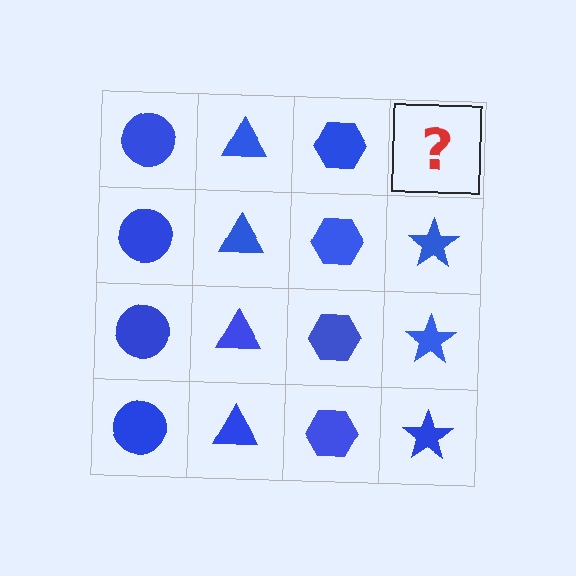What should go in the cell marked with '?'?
The missing cell should contain a blue star.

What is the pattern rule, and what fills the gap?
The rule is that each column has a consistent shape. The gap should be filled with a blue star.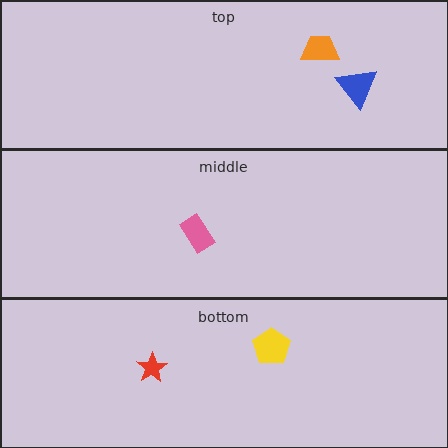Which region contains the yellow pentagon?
The bottom region.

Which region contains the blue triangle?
The top region.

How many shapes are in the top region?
2.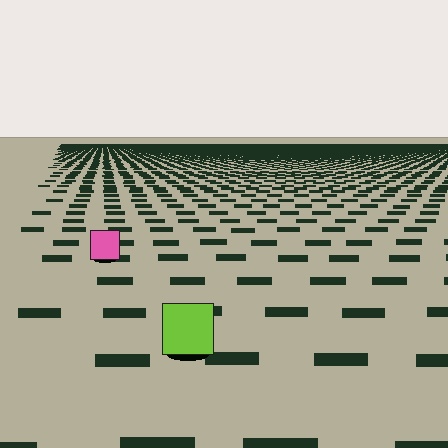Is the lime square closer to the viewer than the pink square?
Yes. The lime square is closer — you can tell from the texture gradient: the ground texture is coarser near it.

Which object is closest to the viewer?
The lime square is closest. The texture marks near it are larger and more spread out.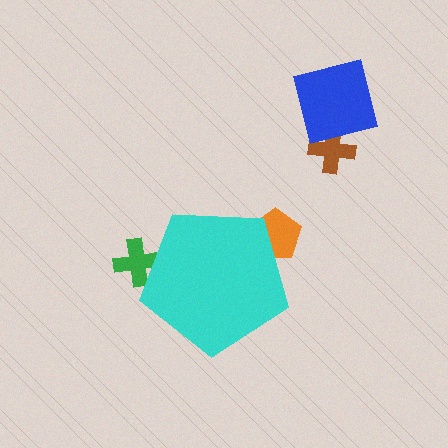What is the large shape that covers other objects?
A cyan pentagon.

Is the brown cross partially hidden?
No, the brown cross is fully visible.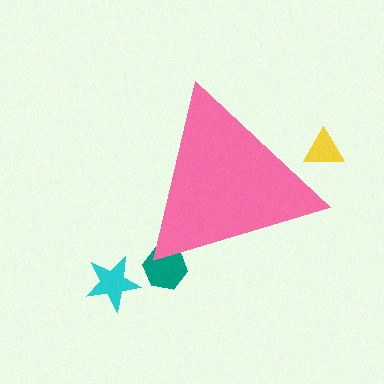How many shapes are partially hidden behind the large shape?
2 shapes are partially hidden.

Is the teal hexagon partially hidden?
Yes, the teal hexagon is partially hidden behind the pink triangle.